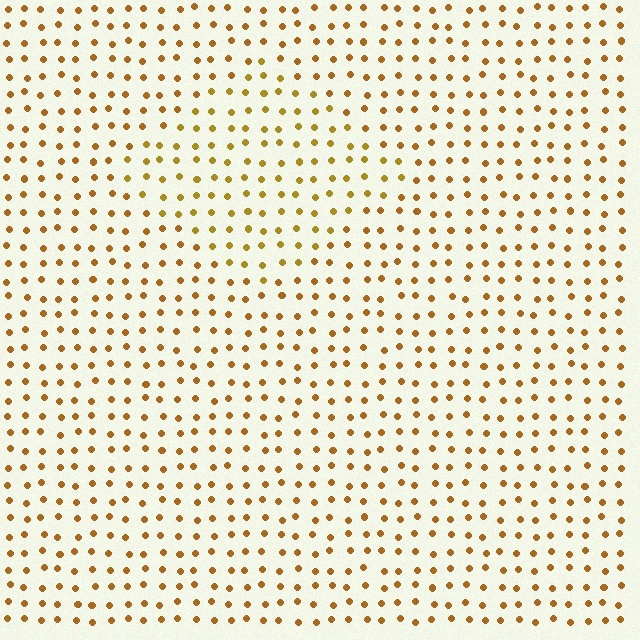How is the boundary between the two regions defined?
The boundary is defined purely by a slight shift in hue (about 17 degrees). Spacing, size, and orientation are identical on both sides.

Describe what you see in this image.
The image is filled with small brown elements in a uniform arrangement. A diamond-shaped region is visible where the elements are tinted to a slightly different hue, forming a subtle color boundary.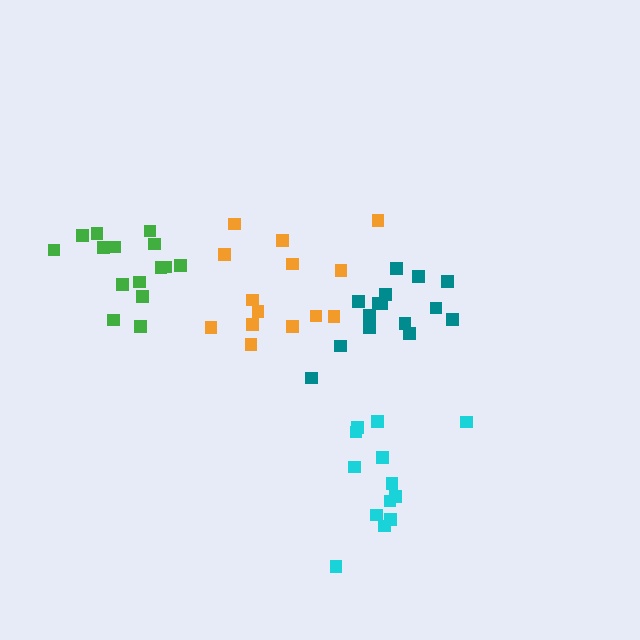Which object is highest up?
The green cluster is topmost.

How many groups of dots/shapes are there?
There are 4 groups.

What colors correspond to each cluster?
The clusters are colored: green, cyan, teal, orange.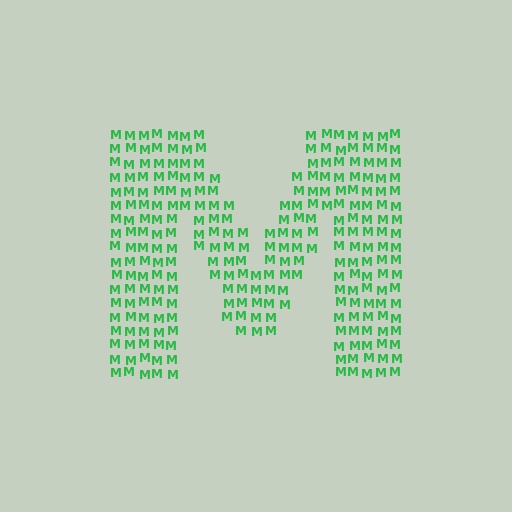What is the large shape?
The large shape is the letter M.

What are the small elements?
The small elements are letter M's.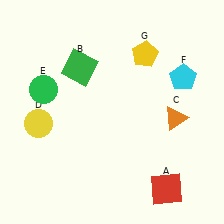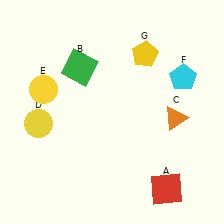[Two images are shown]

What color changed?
The circle (E) changed from green in Image 1 to yellow in Image 2.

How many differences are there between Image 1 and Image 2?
There is 1 difference between the two images.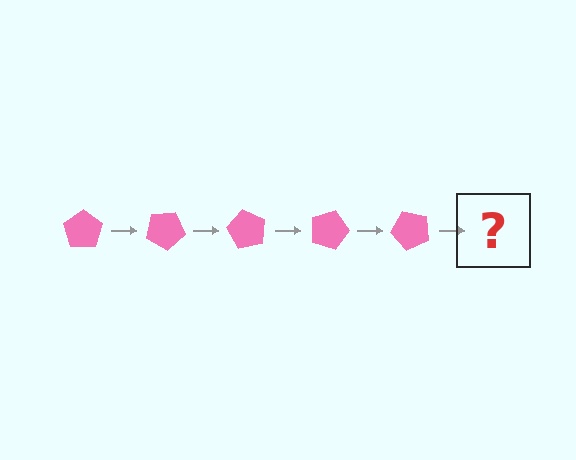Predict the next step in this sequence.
The next step is a pink pentagon rotated 150 degrees.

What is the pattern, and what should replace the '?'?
The pattern is that the pentagon rotates 30 degrees each step. The '?' should be a pink pentagon rotated 150 degrees.